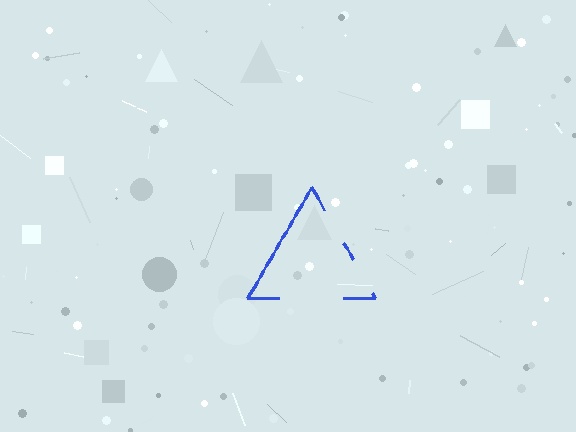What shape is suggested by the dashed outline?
The dashed outline suggests a triangle.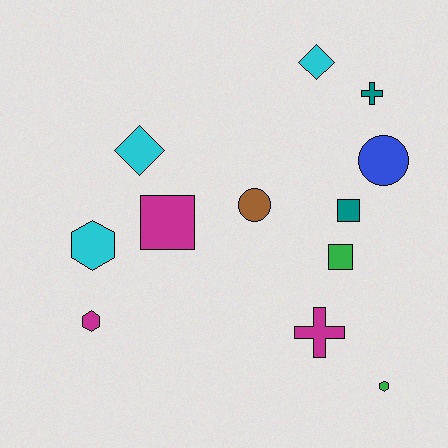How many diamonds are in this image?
There are 2 diamonds.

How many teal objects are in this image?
There are 2 teal objects.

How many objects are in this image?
There are 12 objects.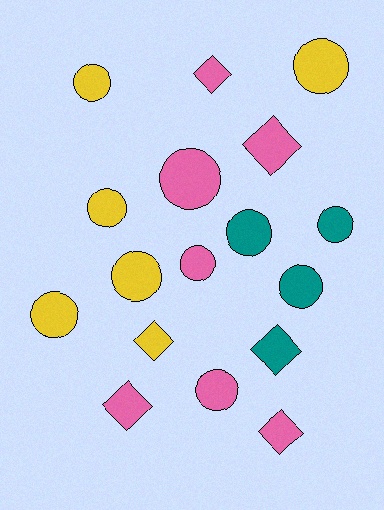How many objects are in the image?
There are 17 objects.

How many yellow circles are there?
There are 5 yellow circles.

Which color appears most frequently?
Pink, with 7 objects.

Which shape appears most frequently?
Circle, with 11 objects.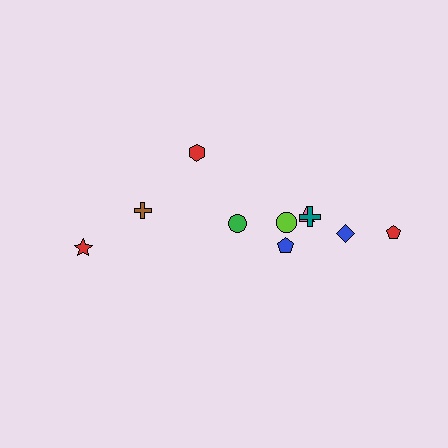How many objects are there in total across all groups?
There are 10 objects.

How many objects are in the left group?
There are 3 objects.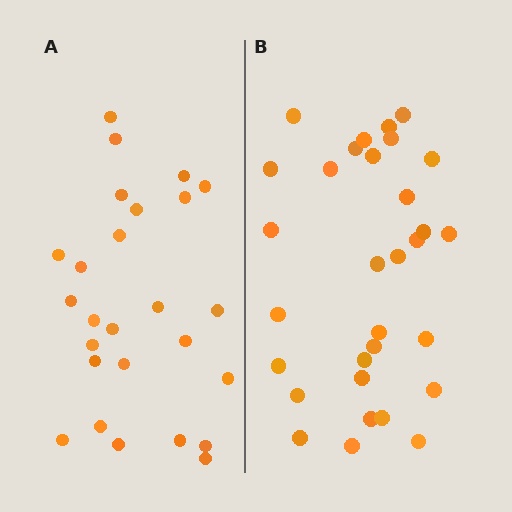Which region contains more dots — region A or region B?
Region B (the right region) has more dots.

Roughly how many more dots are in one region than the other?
Region B has about 5 more dots than region A.